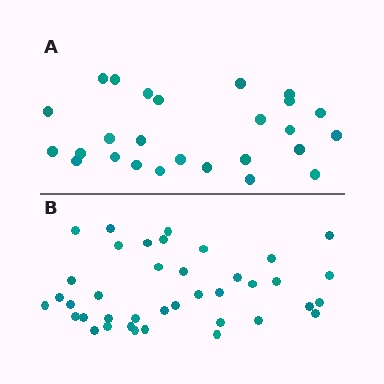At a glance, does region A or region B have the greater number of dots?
Region B (the bottom region) has more dots.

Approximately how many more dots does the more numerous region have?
Region B has approximately 15 more dots than region A.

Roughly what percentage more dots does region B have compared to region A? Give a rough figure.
About 50% more.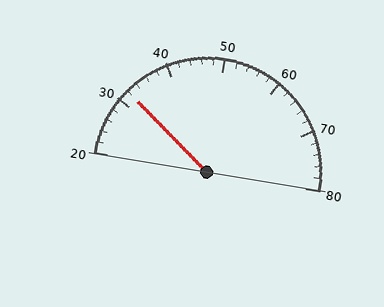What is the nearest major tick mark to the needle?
The nearest major tick mark is 30.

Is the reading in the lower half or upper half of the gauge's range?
The reading is in the lower half of the range (20 to 80).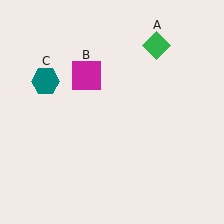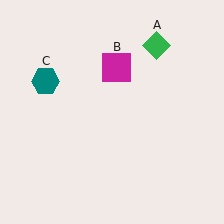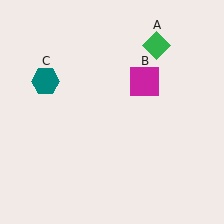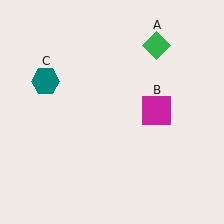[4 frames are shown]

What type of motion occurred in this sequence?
The magenta square (object B) rotated clockwise around the center of the scene.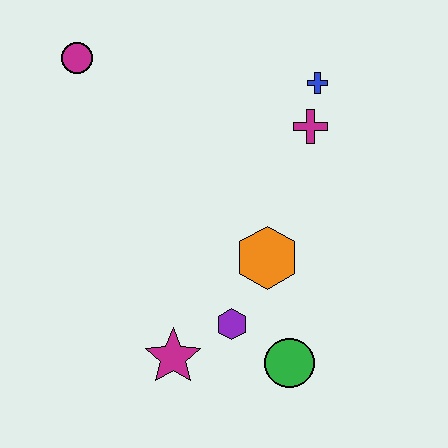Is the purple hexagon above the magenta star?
Yes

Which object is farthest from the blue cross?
The magenta star is farthest from the blue cross.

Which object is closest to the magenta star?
The purple hexagon is closest to the magenta star.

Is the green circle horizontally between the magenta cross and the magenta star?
Yes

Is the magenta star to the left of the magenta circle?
No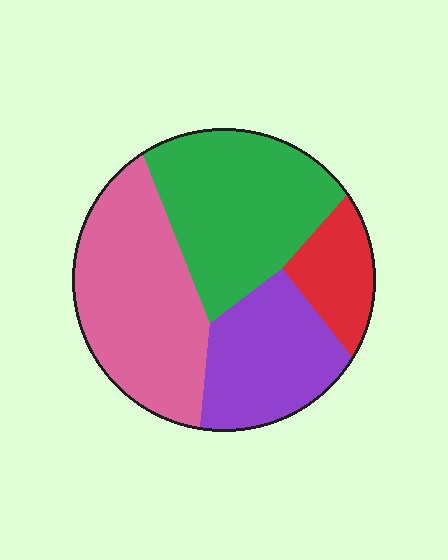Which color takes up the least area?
Red, at roughly 10%.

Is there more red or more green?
Green.